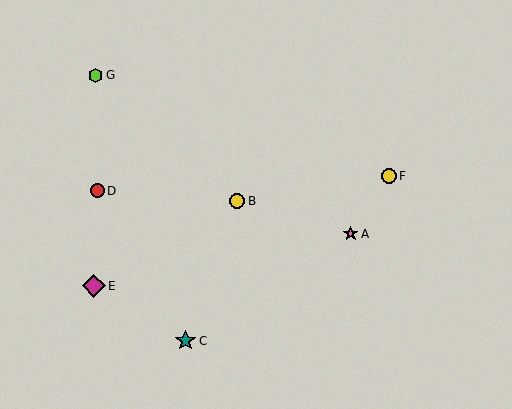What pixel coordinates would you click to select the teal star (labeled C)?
Click at (186, 341) to select the teal star C.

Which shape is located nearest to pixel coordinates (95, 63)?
The lime hexagon (labeled G) at (95, 75) is nearest to that location.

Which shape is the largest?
The magenta diamond (labeled E) is the largest.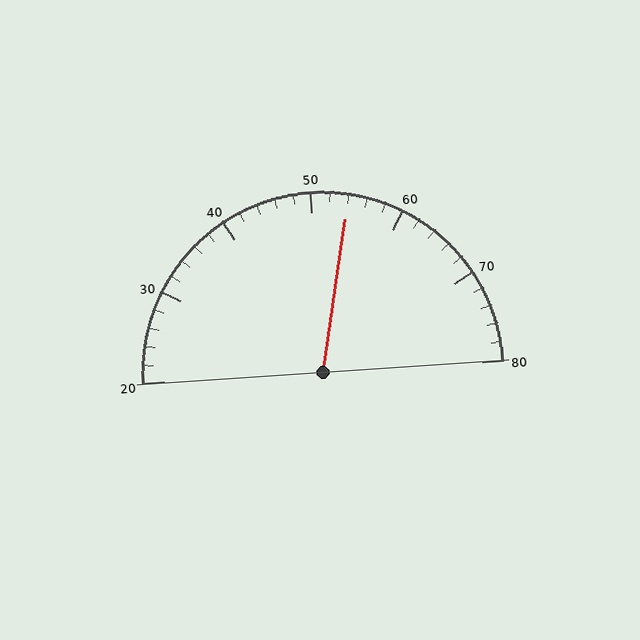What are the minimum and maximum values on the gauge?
The gauge ranges from 20 to 80.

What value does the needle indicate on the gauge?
The needle indicates approximately 54.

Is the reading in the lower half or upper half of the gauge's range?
The reading is in the upper half of the range (20 to 80).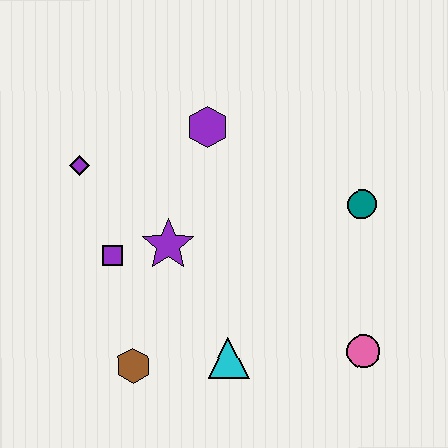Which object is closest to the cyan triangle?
The brown hexagon is closest to the cyan triangle.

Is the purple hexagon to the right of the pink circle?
No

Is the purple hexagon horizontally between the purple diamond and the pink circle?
Yes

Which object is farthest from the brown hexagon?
The teal circle is farthest from the brown hexagon.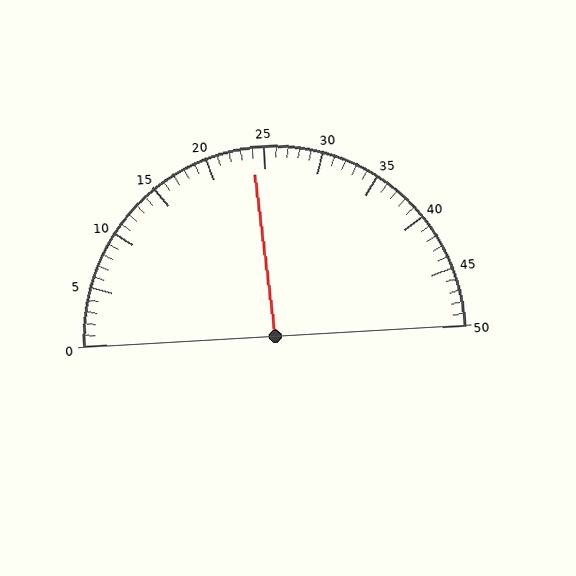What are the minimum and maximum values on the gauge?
The gauge ranges from 0 to 50.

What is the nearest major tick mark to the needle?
The nearest major tick mark is 25.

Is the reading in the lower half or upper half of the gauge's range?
The reading is in the lower half of the range (0 to 50).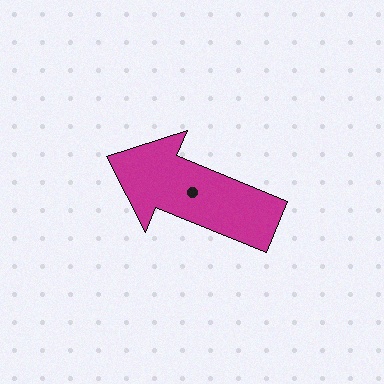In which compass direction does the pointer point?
West.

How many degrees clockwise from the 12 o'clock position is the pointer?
Approximately 292 degrees.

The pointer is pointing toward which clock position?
Roughly 10 o'clock.